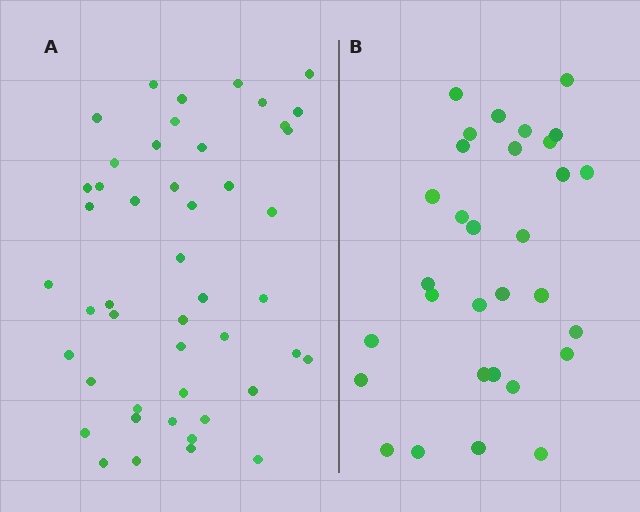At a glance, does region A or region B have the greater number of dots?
Region A (the left region) has more dots.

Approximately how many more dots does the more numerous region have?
Region A has approximately 15 more dots than region B.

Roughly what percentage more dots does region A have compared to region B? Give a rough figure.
About 50% more.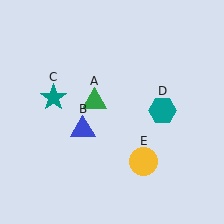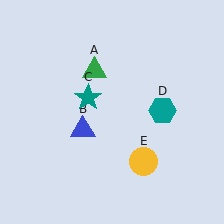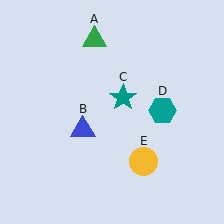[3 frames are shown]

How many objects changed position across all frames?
2 objects changed position: green triangle (object A), teal star (object C).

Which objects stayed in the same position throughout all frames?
Blue triangle (object B) and teal hexagon (object D) and yellow circle (object E) remained stationary.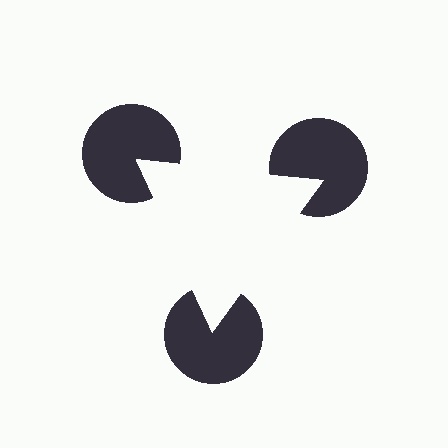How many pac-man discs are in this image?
There are 3 — one at each vertex of the illusory triangle.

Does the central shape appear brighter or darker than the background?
It typically appears slightly brighter than the background, even though no actual brightness change is drawn.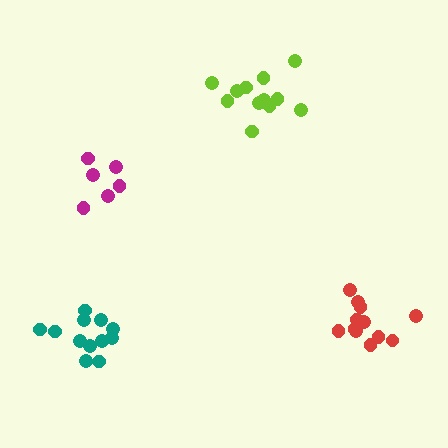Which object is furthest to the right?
The red cluster is rightmost.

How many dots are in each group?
Group 1: 12 dots, Group 2: 6 dots, Group 3: 12 dots, Group 4: 12 dots (42 total).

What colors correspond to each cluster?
The clusters are colored: red, magenta, teal, lime.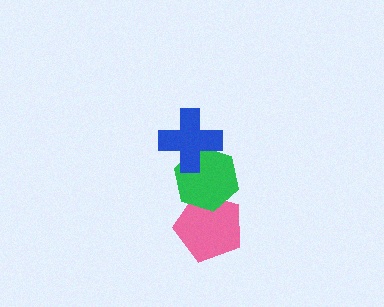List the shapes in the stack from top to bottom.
From top to bottom: the blue cross, the green hexagon, the pink pentagon.